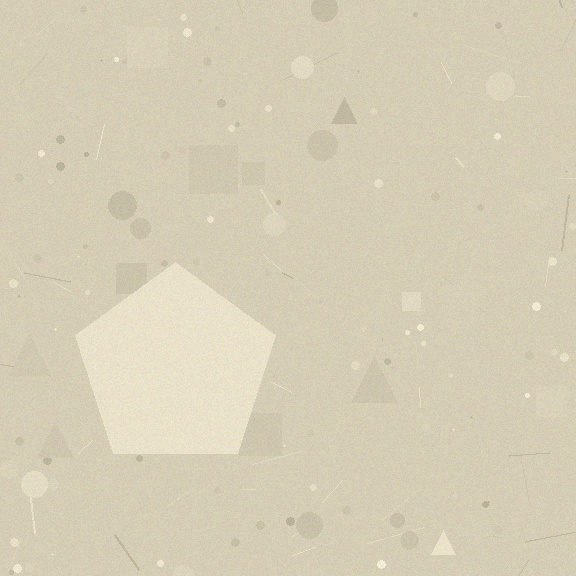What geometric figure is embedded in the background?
A pentagon is embedded in the background.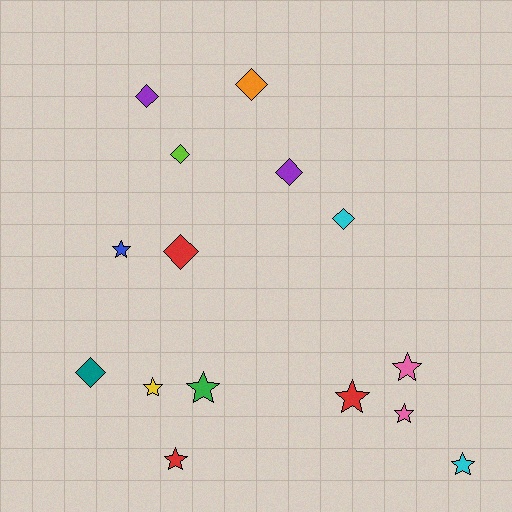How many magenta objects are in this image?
There are no magenta objects.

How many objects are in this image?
There are 15 objects.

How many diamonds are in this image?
There are 7 diamonds.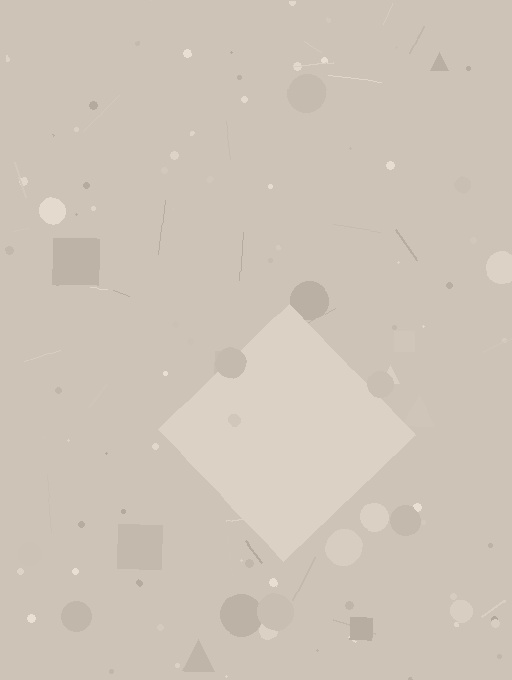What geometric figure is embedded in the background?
A diamond is embedded in the background.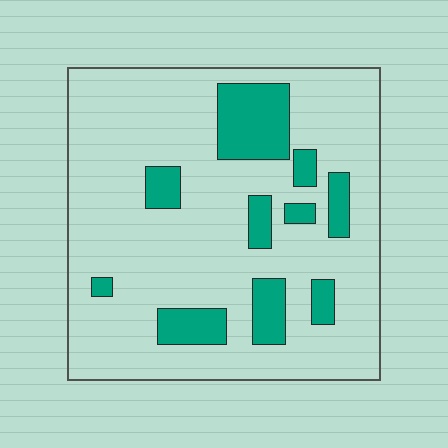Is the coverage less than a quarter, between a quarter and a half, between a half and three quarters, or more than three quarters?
Less than a quarter.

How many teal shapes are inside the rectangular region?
10.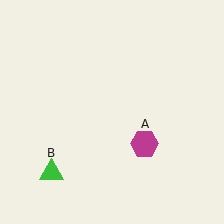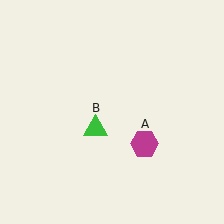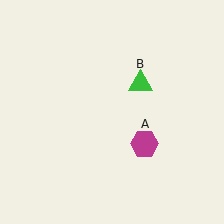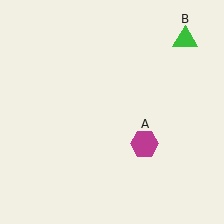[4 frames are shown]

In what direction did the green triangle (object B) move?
The green triangle (object B) moved up and to the right.